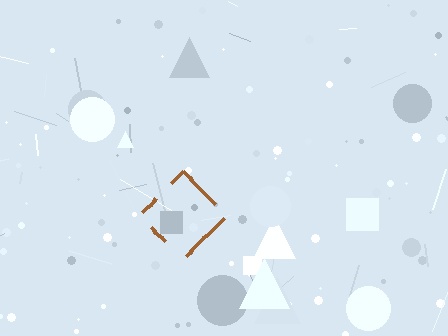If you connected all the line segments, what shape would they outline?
They would outline a diamond.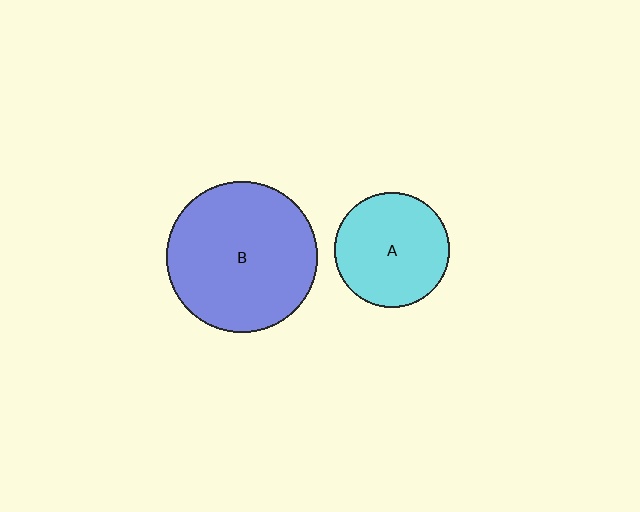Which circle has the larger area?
Circle B (blue).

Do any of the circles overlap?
No, none of the circles overlap.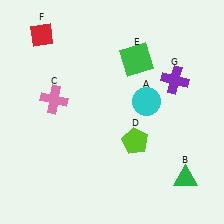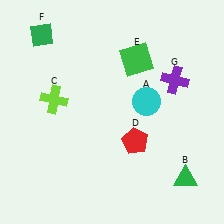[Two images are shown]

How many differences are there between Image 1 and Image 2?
There are 3 differences between the two images.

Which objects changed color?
C changed from pink to lime. D changed from lime to red. F changed from red to green.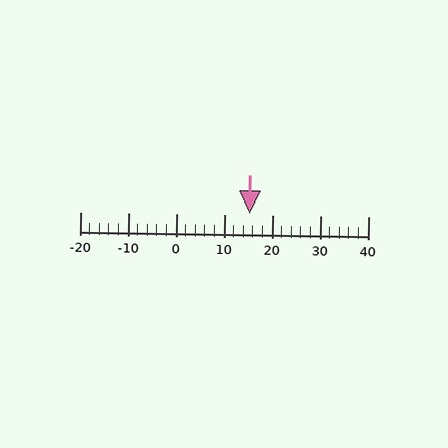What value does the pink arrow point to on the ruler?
The pink arrow points to approximately 15.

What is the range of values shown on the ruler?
The ruler shows values from -20 to 40.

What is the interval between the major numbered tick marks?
The major tick marks are spaced 10 units apart.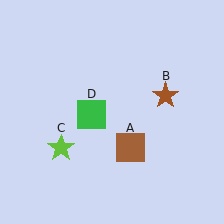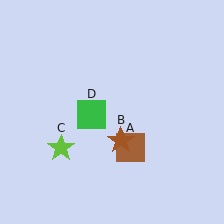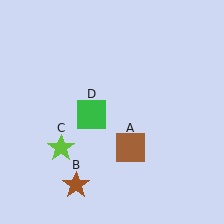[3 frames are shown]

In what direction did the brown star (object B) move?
The brown star (object B) moved down and to the left.